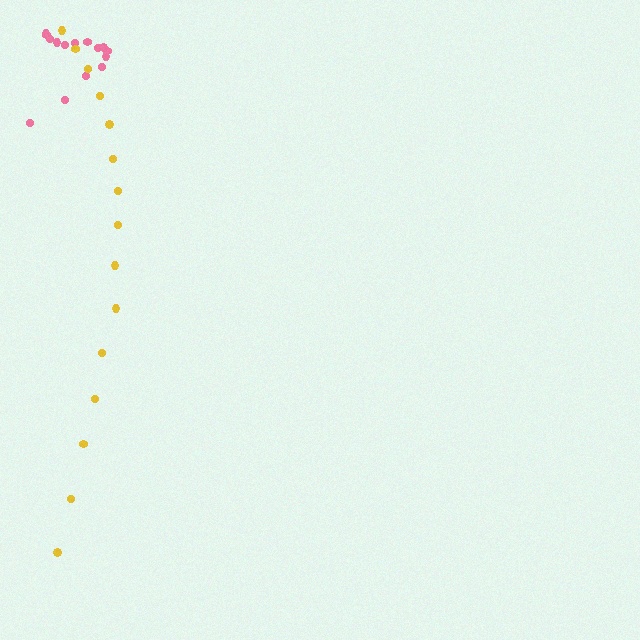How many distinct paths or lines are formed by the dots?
There are 2 distinct paths.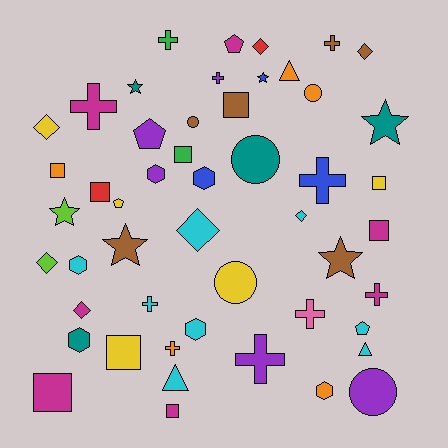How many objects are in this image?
There are 50 objects.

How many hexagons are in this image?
There are 6 hexagons.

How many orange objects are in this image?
There are 5 orange objects.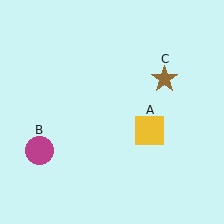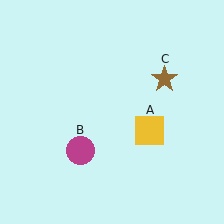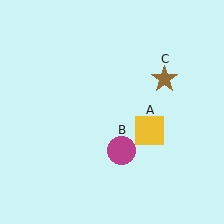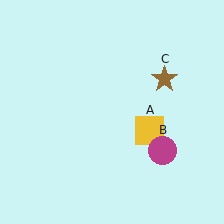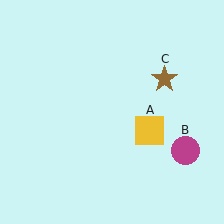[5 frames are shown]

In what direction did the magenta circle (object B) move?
The magenta circle (object B) moved right.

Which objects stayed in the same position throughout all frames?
Yellow square (object A) and brown star (object C) remained stationary.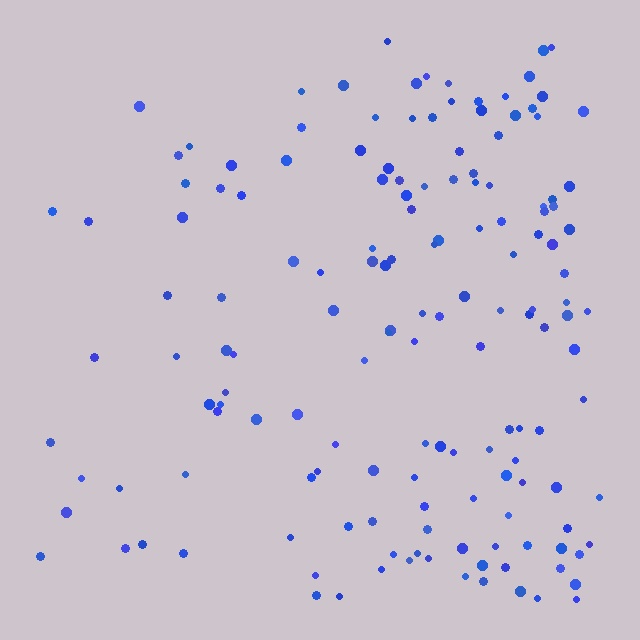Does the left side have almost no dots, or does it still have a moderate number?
Still a moderate number, just noticeably fewer than the right.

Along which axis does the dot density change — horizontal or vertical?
Horizontal.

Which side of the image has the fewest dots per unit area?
The left.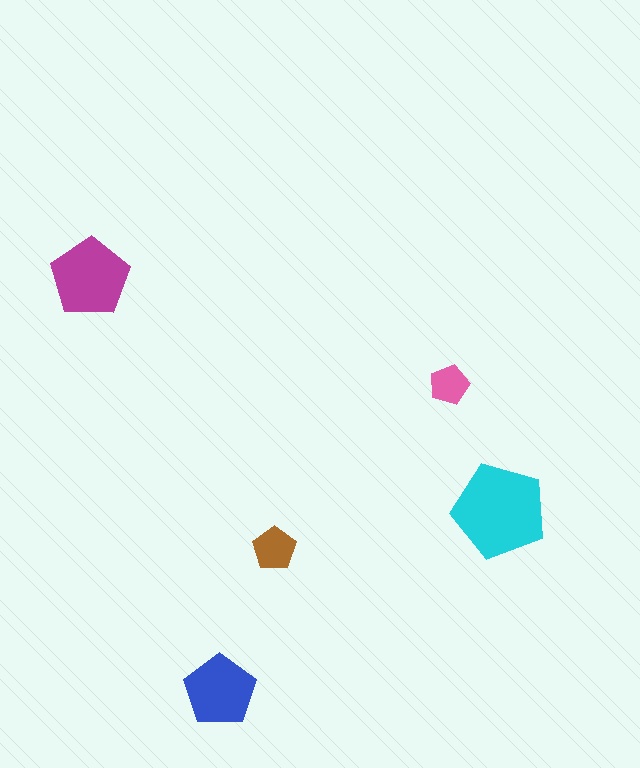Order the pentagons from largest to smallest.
the cyan one, the magenta one, the blue one, the brown one, the pink one.